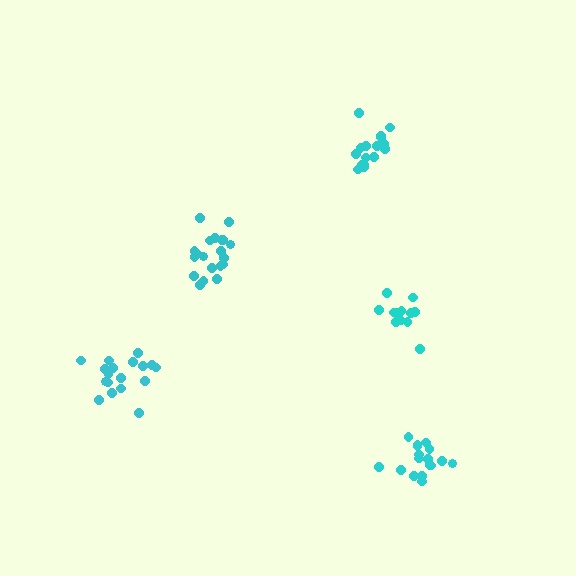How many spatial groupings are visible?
There are 5 spatial groupings.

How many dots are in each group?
Group 1: 20 dots, Group 2: 16 dots, Group 3: 14 dots, Group 4: 17 dots, Group 5: 18 dots (85 total).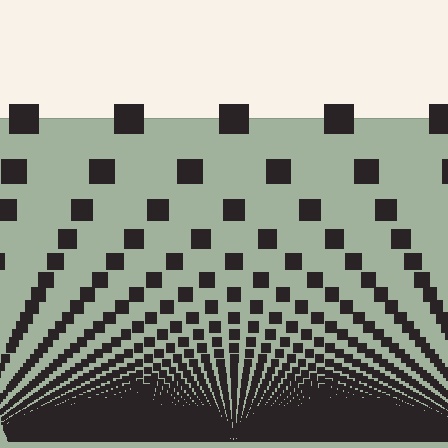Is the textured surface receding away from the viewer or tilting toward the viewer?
The surface appears to tilt toward the viewer. Texture elements get larger and sparser toward the top.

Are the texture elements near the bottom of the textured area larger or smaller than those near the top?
Smaller. The gradient is inverted — elements near the bottom are smaller and denser.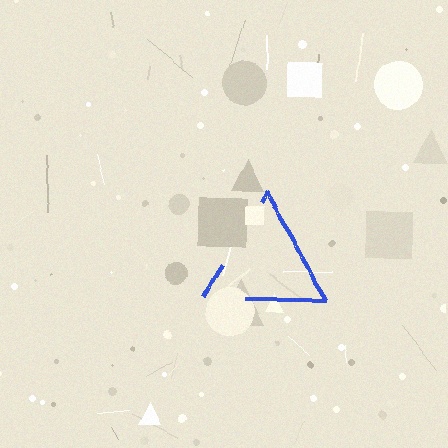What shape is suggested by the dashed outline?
The dashed outline suggests a triangle.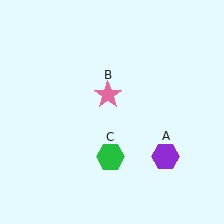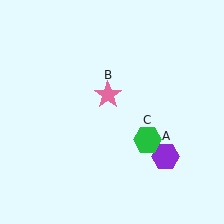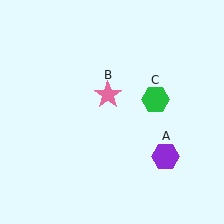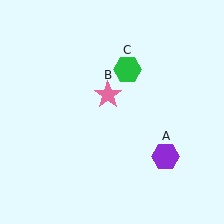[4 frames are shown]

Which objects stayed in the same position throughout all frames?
Purple hexagon (object A) and pink star (object B) remained stationary.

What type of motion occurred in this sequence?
The green hexagon (object C) rotated counterclockwise around the center of the scene.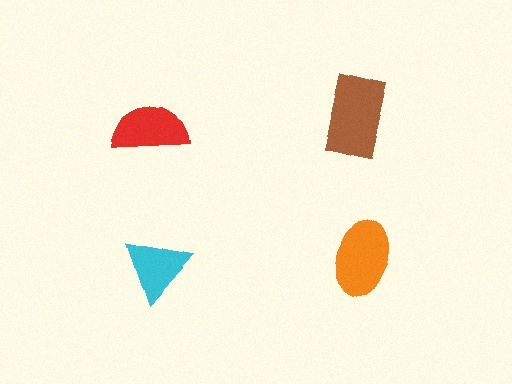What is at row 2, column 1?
A cyan triangle.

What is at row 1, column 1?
A red semicircle.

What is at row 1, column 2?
A brown rectangle.